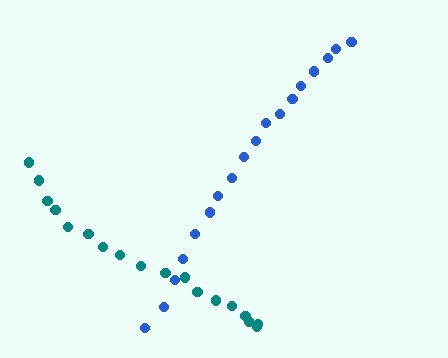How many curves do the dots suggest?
There are 2 distinct paths.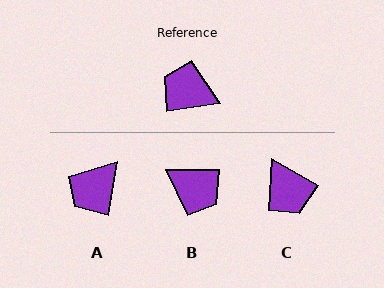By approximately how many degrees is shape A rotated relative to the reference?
Approximately 71 degrees counter-clockwise.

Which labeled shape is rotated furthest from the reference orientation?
B, about 171 degrees away.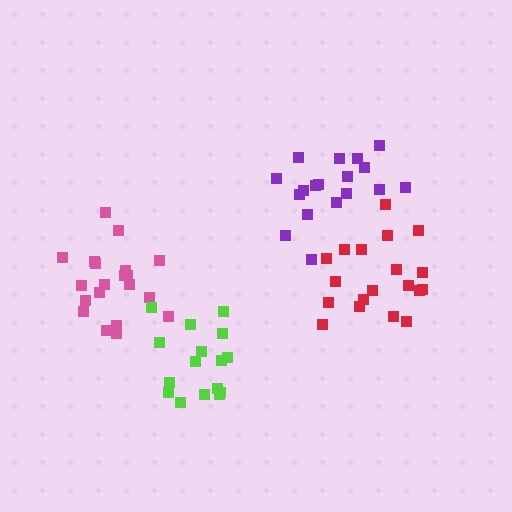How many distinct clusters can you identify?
There are 4 distinct clusters.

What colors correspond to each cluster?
The clusters are colored: pink, red, purple, lime.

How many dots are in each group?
Group 1: 20 dots, Group 2: 19 dots, Group 3: 18 dots, Group 4: 16 dots (73 total).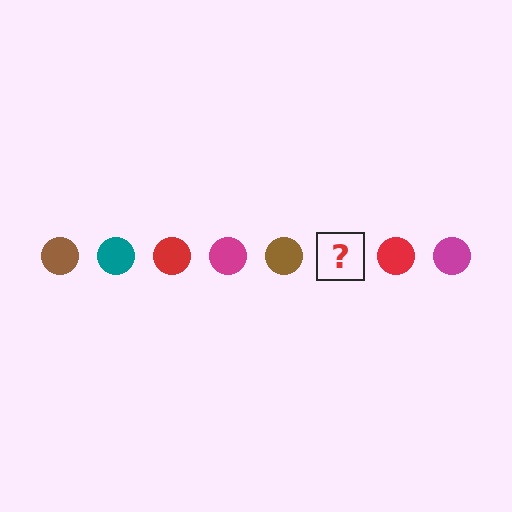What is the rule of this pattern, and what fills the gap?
The rule is that the pattern cycles through brown, teal, red, magenta circles. The gap should be filled with a teal circle.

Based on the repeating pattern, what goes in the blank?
The blank should be a teal circle.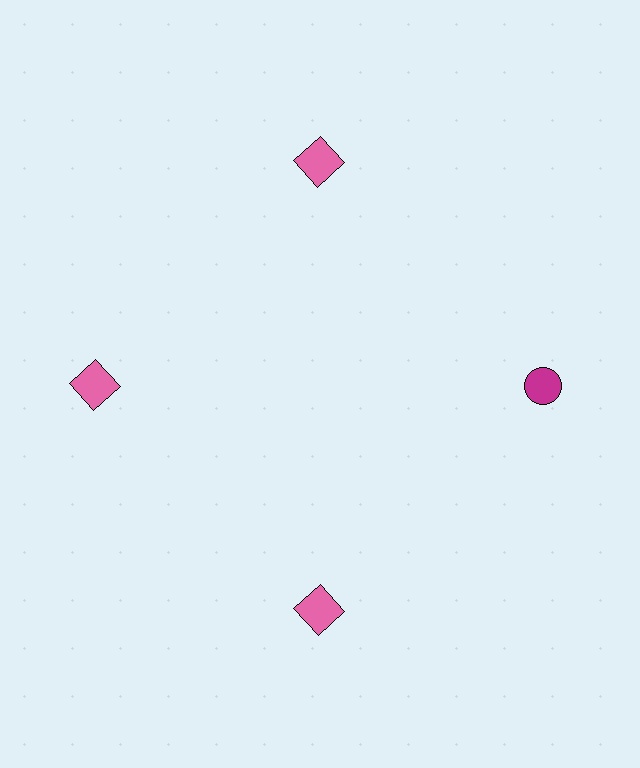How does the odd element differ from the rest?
It differs in both color (magenta instead of pink) and shape (circle instead of square).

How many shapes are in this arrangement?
There are 4 shapes arranged in a ring pattern.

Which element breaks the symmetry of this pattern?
The magenta circle at roughly the 3 o'clock position breaks the symmetry. All other shapes are pink squares.